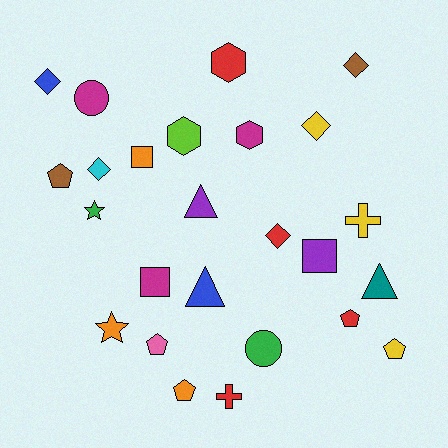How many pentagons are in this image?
There are 5 pentagons.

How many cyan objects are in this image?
There is 1 cyan object.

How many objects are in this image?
There are 25 objects.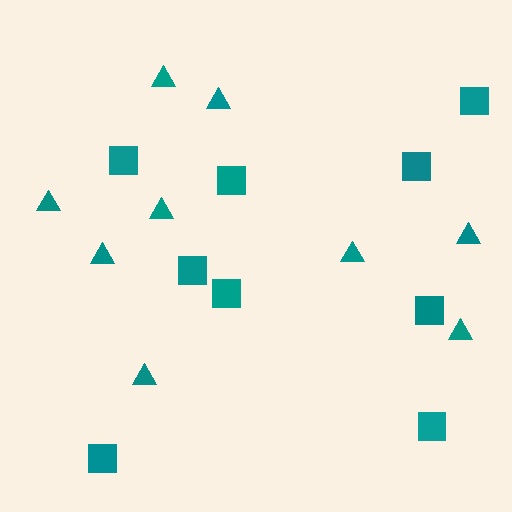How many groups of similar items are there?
There are 2 groups: one group of squares (9) and one group of triangles (9).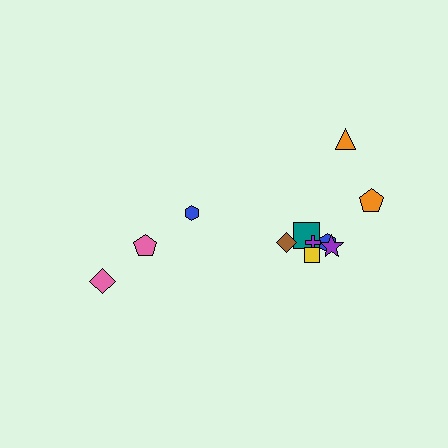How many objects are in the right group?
There are 8 objects.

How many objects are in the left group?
There are 3 objects.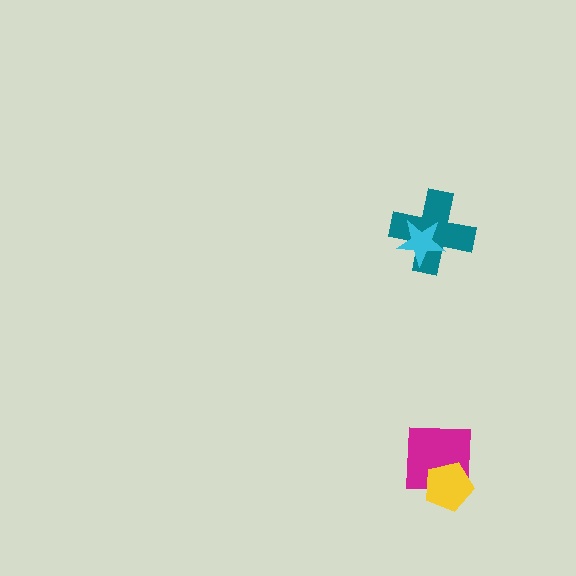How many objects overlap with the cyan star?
1 object overlaps with the cyan star.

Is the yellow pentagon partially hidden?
No, no other shape covers it.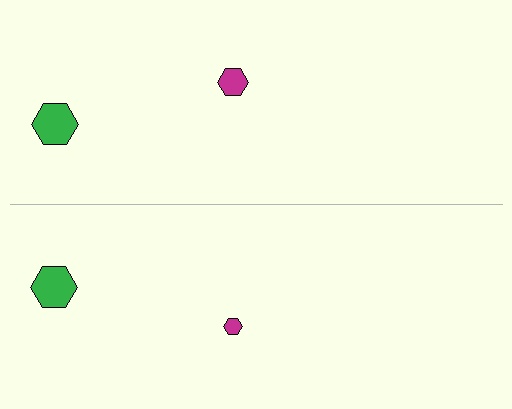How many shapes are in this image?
There are 4 shapes in this image.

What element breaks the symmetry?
The magenta hexagon on the bottom side has a different size than its mirror counterpart.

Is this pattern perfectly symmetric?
No, the pattern is not perfectly symmetric. The magenta hexagon on the bottom side has a different size than its mirror counterpart.